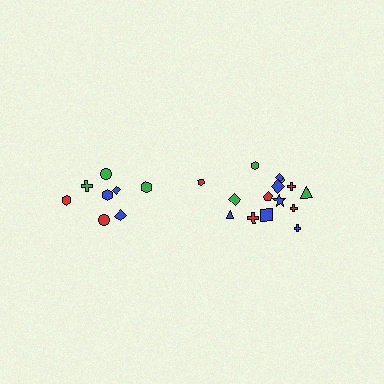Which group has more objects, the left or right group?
The right group.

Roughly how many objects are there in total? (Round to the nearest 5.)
Roughly 25 objects in total.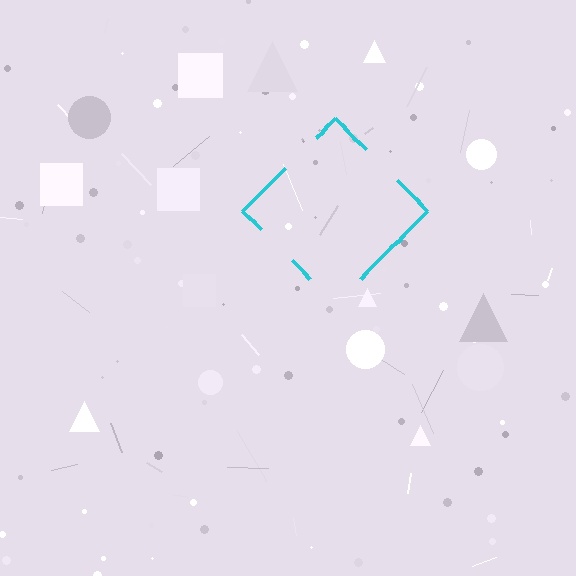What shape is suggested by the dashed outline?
The dashed outline suggests a diamond.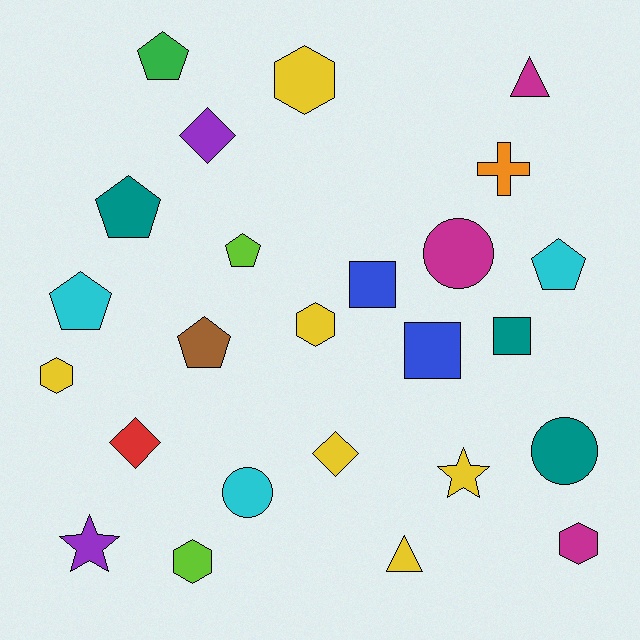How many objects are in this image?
There are 25 objects.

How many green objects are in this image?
There is 1 green object.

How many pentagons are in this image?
There are 6 pentagons.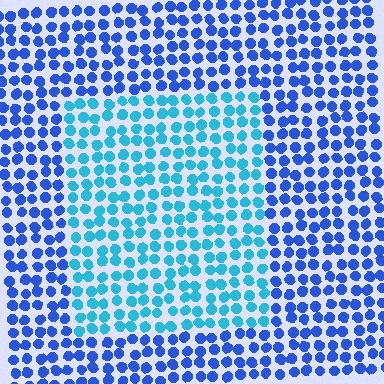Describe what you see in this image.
The image is filled with small blue elements in a uniform arrangement. A rectangle-shaped region is visible where the elements are tinted to a slightly different hue, forming a subtle color boundary.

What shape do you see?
I see a rectangle.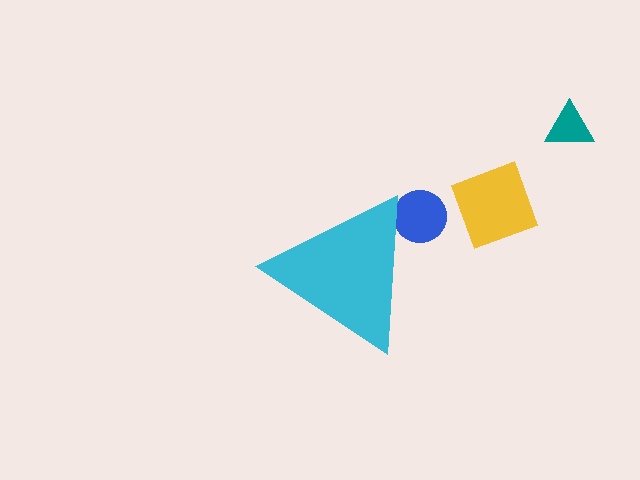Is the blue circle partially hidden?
Yes, the blue circle is partially hidden behind the cyan triangle.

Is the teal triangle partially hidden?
No, the teal triangle is fully visible.